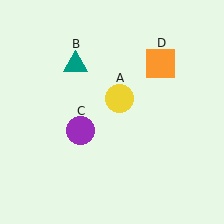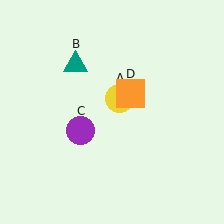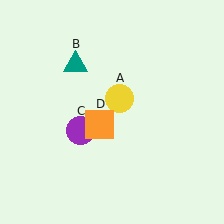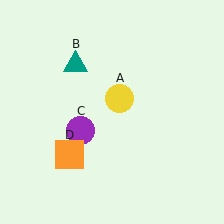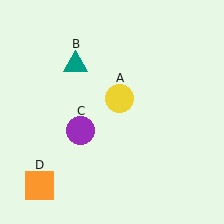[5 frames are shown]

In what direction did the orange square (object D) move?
The orange square (object D) moved down and to the left.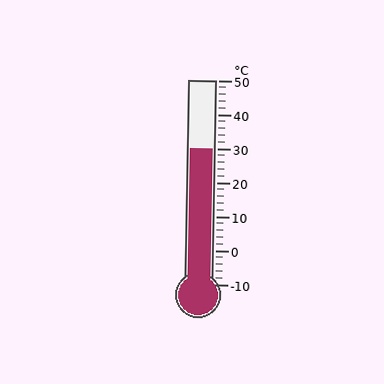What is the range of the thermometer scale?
The thermometer scale ranges from -10°C to 50°C.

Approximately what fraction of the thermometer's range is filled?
The thermometer is filled to approximately 65% of its range.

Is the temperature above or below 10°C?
The temperature is above 10°C.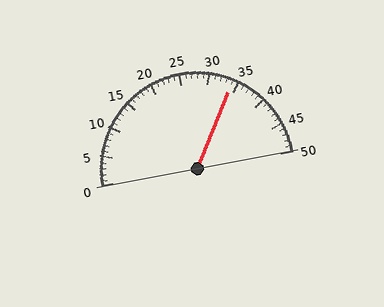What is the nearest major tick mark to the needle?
The nearest major tick mark is 35.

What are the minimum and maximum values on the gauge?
The gauge ranges from 0 to 50.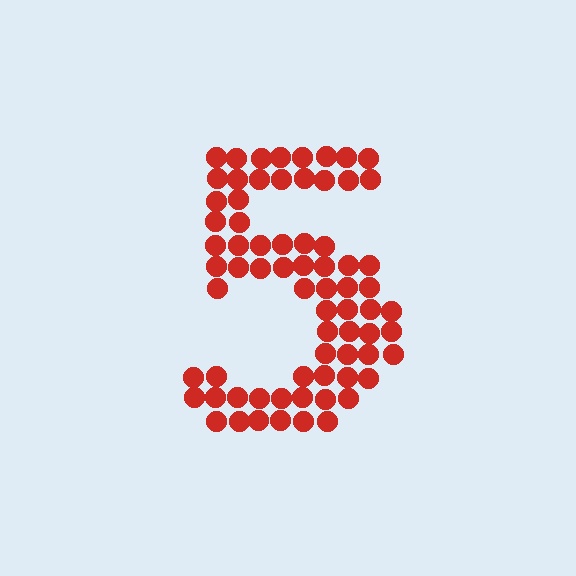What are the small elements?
The small elements are circles.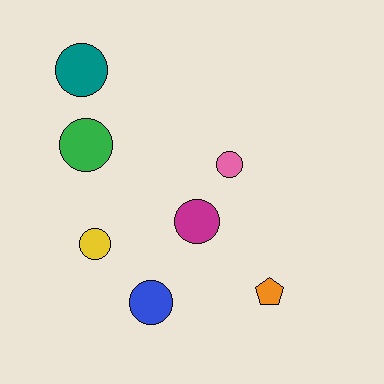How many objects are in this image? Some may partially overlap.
There are 7 objects.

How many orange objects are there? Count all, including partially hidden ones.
There is 1 orange object.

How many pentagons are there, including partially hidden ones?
There is 1 pentagon.